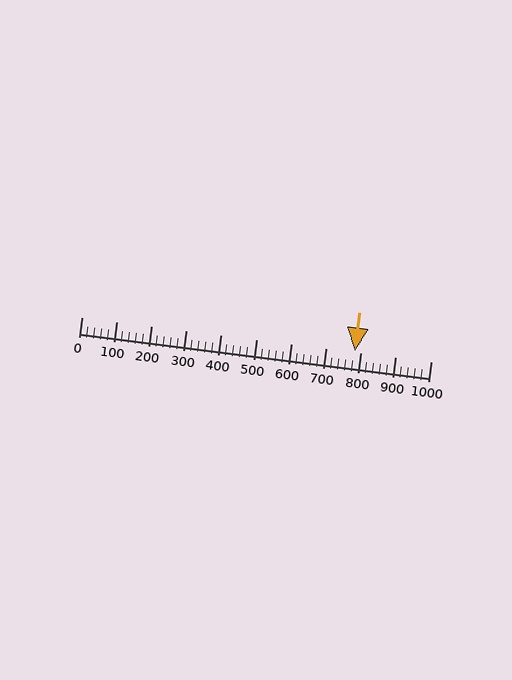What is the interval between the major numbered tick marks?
The major tick marks are spaced 100 units apart.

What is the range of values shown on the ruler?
The ruler shows values from 0 to 1000.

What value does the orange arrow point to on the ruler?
The orange arrow points to approximately 781.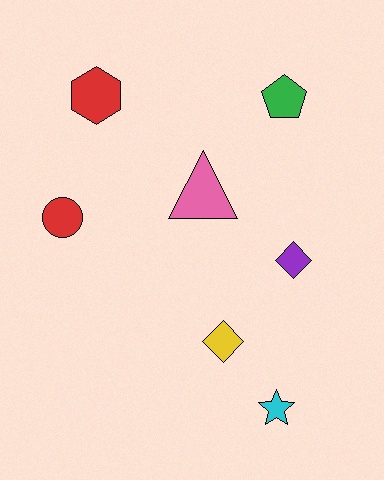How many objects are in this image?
There are 7 objects.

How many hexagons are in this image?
There is 1 hexagon.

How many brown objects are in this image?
There are no brown objects.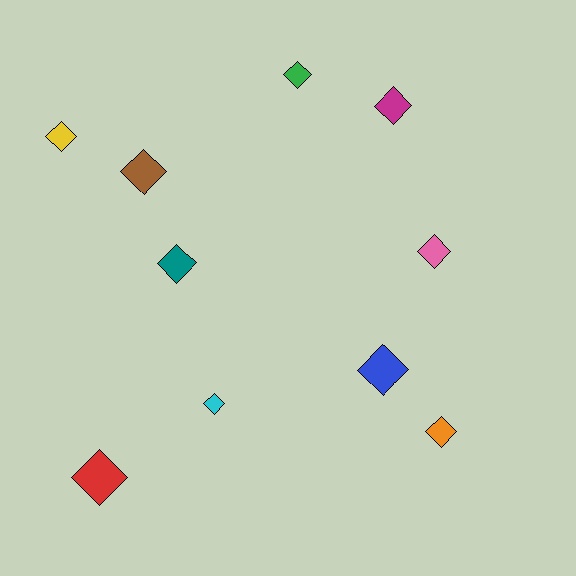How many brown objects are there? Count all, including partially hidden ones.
There is 1 brown object.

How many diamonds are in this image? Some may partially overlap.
There are 10 diamonds.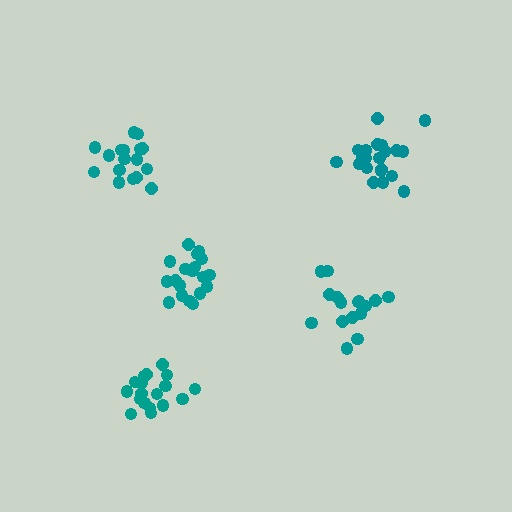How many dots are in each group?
Group 1: 19 dots, Group 2: 21 dots, Group 3: 17 dots, Group 4: 16 dots, Group 5: 19 dots (92 total).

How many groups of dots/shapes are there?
There are 5 groups.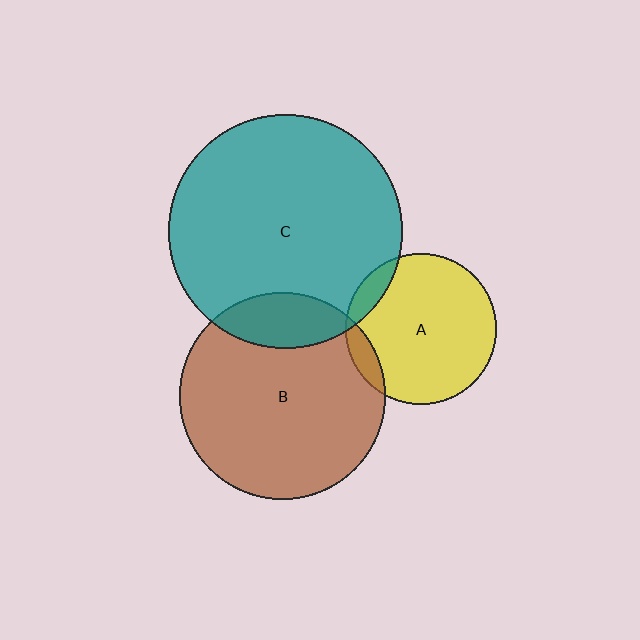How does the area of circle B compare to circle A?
Approximately 1.9 times.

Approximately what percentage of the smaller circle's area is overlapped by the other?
Approximately 10%.